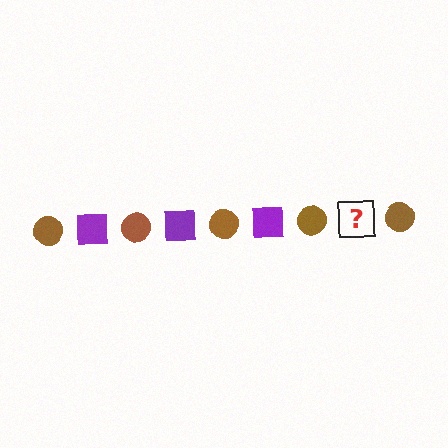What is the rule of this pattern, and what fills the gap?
The rule is that the pattern alternates between brown circle and purple square. The gap should be filled with a purple square.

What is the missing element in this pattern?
The missing element is a purple square.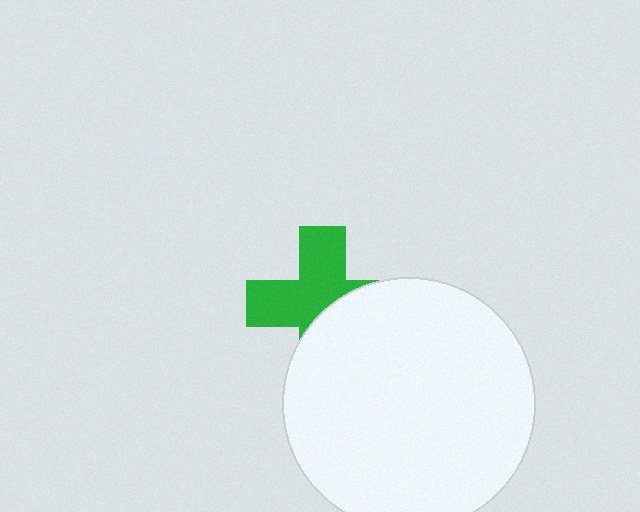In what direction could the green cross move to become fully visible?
The green cross could move toward the upper-left. That would shift it out from behind the white circle entirely.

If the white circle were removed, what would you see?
You would see the complete green cross.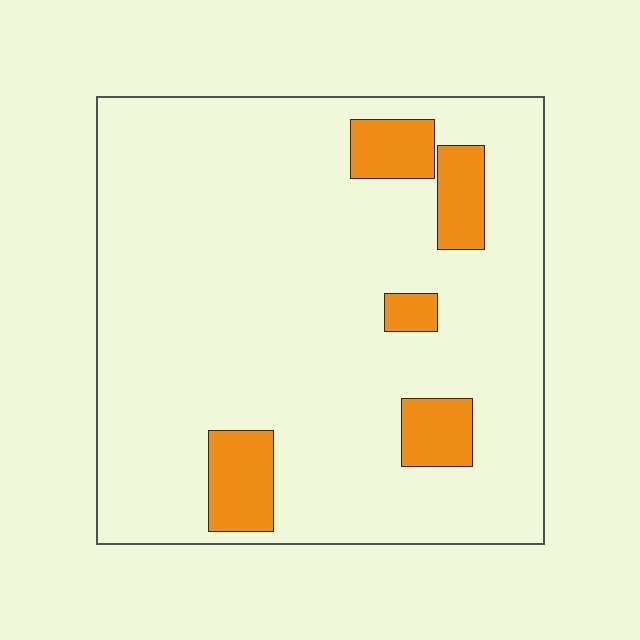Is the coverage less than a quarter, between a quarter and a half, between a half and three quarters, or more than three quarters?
Less than a quarter.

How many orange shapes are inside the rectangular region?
5.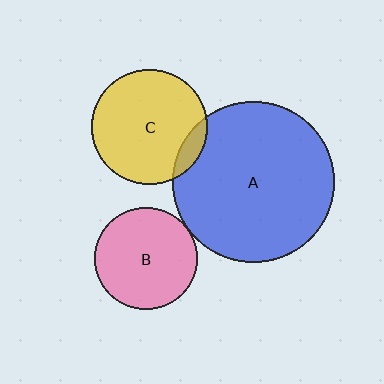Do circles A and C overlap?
Yes.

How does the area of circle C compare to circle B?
Approximately 1.3 times.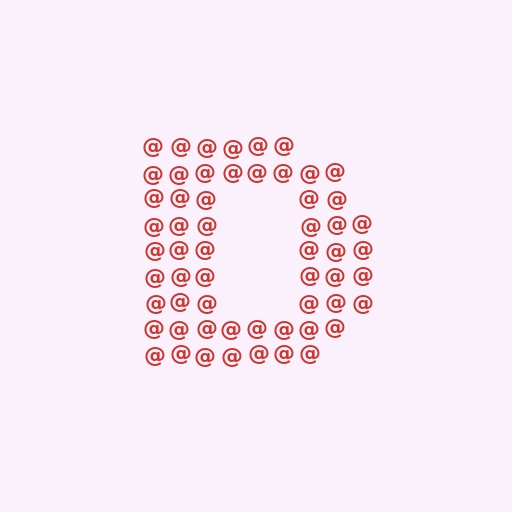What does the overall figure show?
The overall figure shows the letter D.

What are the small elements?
The small elements are at signs.